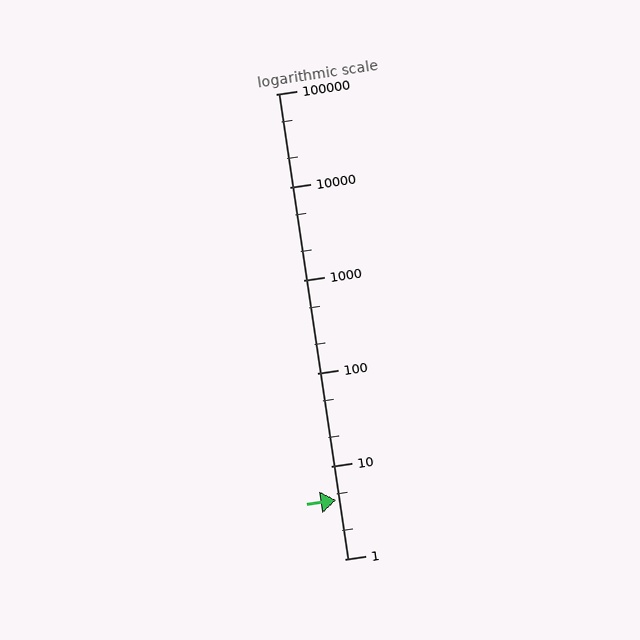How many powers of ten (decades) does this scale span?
The scale spans 5 decades, from 1 to 100000.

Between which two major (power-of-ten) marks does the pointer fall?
The pointer is between 1 and 10.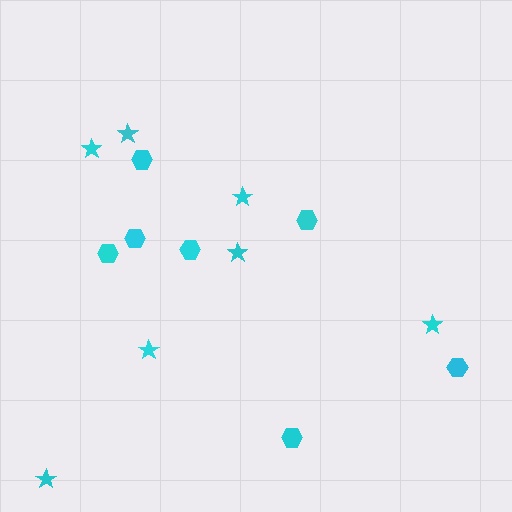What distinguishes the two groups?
There are 2 groups: one group of hexagons (7) and one group of stars (7).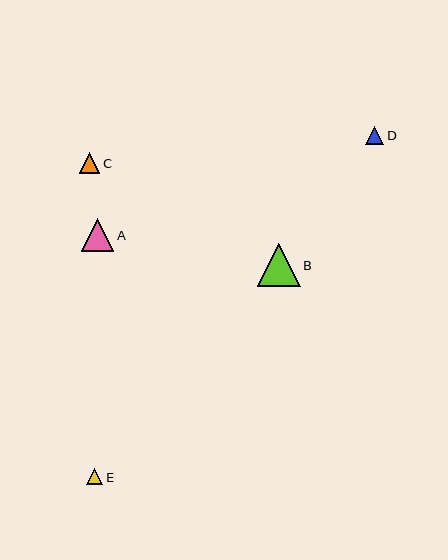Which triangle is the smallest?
Triangle E is the smallest with a size of approximately 16 pixels.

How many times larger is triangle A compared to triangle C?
Triangle A is approximately 1.6 times the size of triangle C.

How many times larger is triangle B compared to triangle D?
Triangle B is approximately 2.4 times the size of triangle D.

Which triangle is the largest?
Triangle B is the largest with a size of approximately 43 pixels.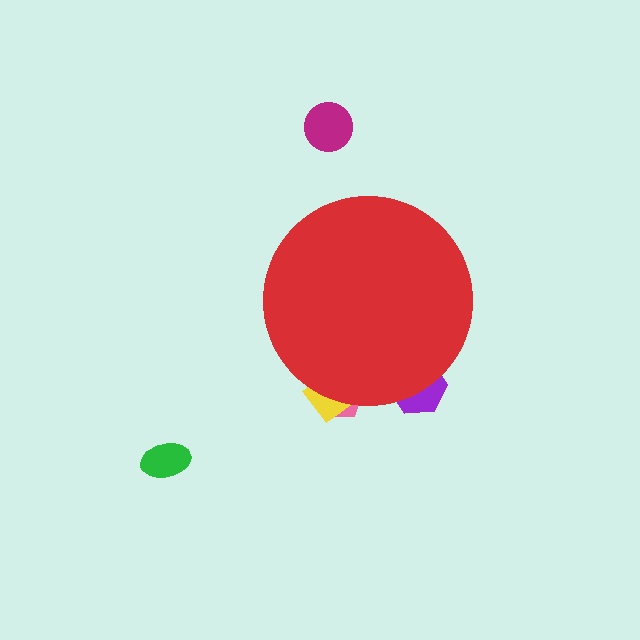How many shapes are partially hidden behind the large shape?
3 shapes are partially hidden.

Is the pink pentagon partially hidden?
Yes, the pink pentagon is partially hidden behind the red circle.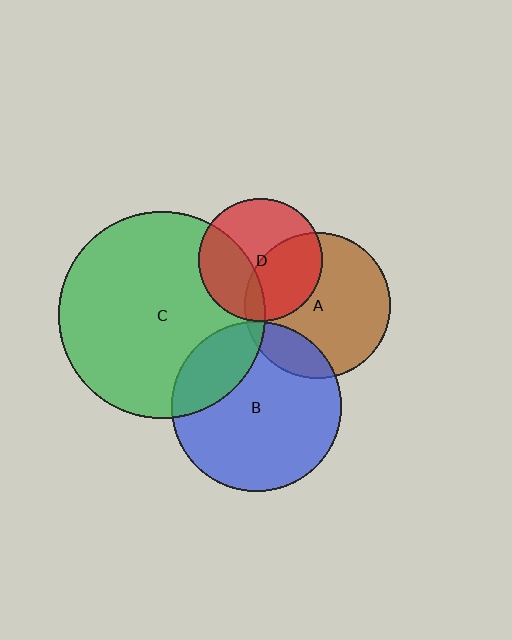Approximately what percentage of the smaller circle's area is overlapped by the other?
Approximately 5%.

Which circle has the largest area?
Circle C (green).